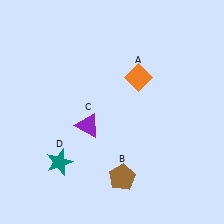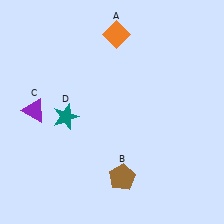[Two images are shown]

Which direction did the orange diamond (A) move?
The orange diamond (A) moved up.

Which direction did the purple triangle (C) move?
The purple triangle (C) moved left.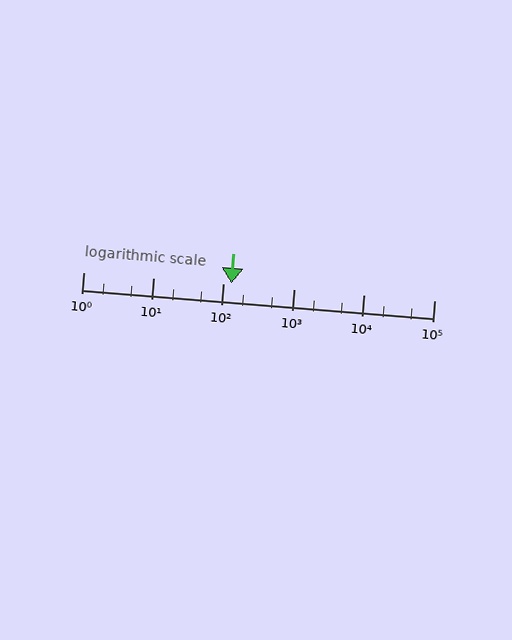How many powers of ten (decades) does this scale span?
The scale spans 5 decades, from 1 to 100000.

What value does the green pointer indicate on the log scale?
The pointer indicates approximately 130.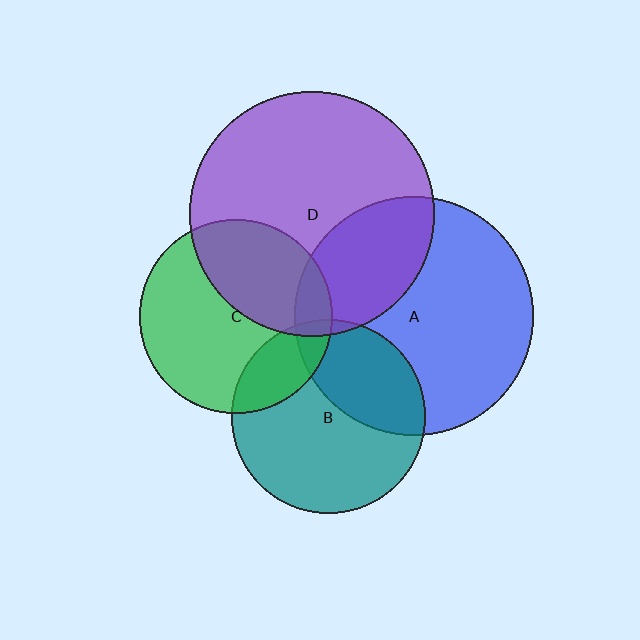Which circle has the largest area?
Circle D (purple).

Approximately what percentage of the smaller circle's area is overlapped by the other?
Approximately 10%.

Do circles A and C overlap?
Yes.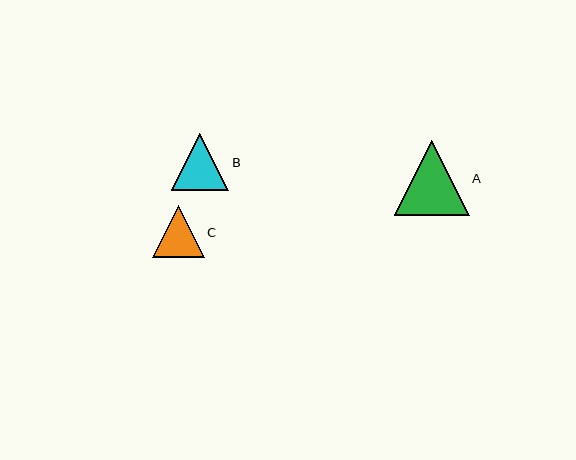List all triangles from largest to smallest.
From largest to smallest: A, B, C.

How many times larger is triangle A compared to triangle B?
Triangle A is approximately 1.3 times the size of triangle B.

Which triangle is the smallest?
Triangle C is the smallest with a size of approximately 52 pixels.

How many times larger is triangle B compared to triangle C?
Triangle B is approximately 1.1 times the size of triangle C.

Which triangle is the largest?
Triangle A is the largest with a size of approximately 75 pixels.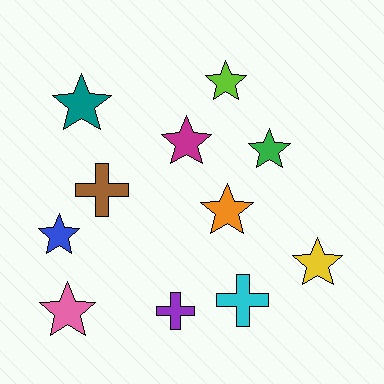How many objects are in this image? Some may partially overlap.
There are 11 objects.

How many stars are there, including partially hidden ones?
There are 8 stars.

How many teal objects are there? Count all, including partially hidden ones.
There is 1 teal object.